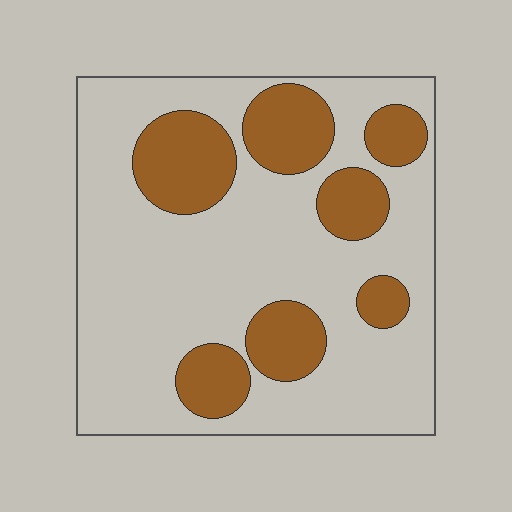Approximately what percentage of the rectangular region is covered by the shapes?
Approximately 25%.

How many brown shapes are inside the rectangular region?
7.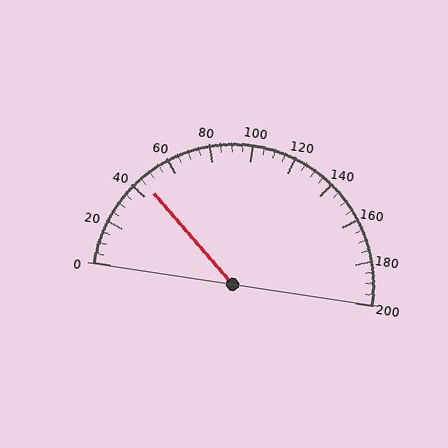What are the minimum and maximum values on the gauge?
The gauge ranges from 0 to 200.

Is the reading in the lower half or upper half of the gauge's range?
The reading is in the lower half of the range (0 to 200).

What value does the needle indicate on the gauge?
The needle indicates approximately 45.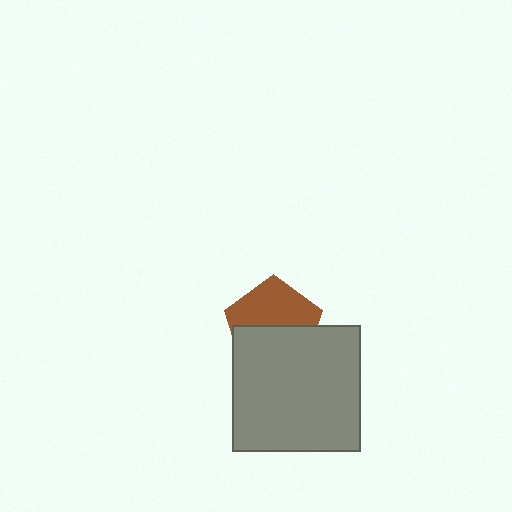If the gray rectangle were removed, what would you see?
You would see the complete brown pentagon.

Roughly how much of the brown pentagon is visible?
About half of it is visible (roughly 49%).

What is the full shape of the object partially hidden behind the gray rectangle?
The partially hidden object is a brown pentagon.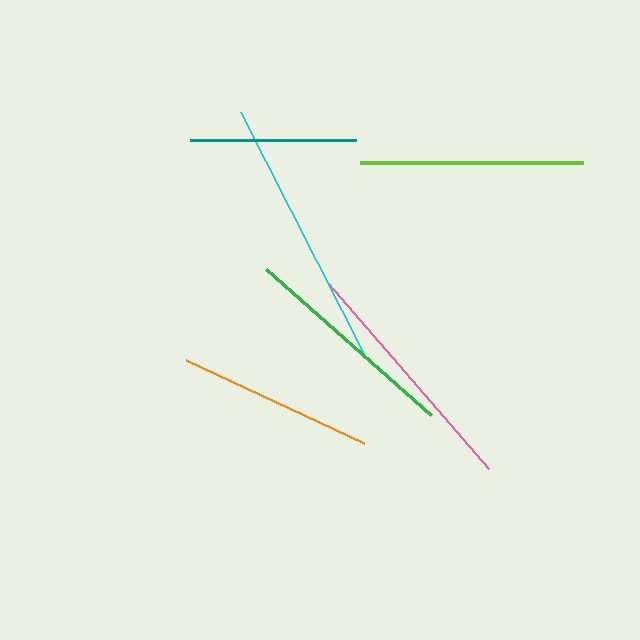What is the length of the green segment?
The green segment is approximately 220 pixels long.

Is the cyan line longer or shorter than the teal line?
The cyan line is longer than the teal line.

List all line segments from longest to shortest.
From longest to shortest: cyan, pink, lime, green, orange, teal.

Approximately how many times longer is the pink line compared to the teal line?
The pink line is approximately 1.5 times the length of the teal line.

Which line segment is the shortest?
The teal line is the shortest at approximately 166 pixels.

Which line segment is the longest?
The cyan line is the longest at approximately 277 pixels.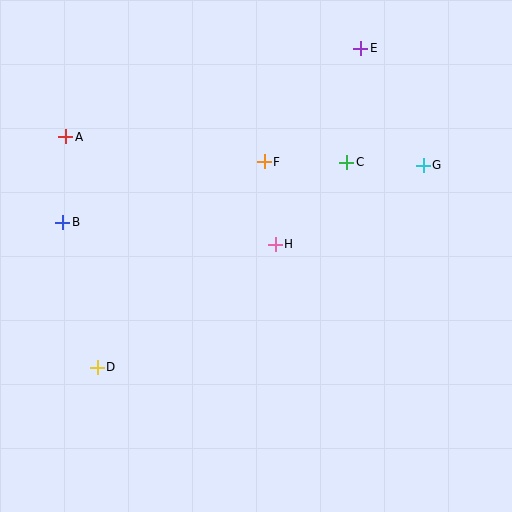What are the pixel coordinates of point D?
Point D is at (97, 367).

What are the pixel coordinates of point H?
Point H is at (275, 244).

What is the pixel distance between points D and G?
The distance between D and G is 383 pixels.